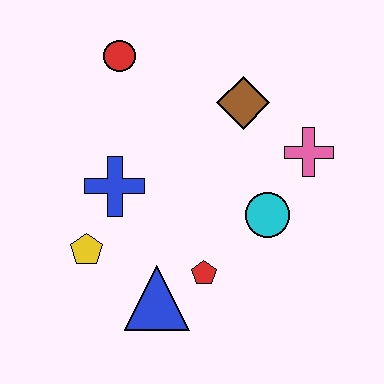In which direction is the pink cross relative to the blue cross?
The pink cross is to the right of the blue cross.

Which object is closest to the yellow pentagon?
The blue cross is closest to the yellow pentagon.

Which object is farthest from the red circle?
The blue triangle is farthest from the red circle.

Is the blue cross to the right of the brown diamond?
No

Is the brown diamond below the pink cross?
No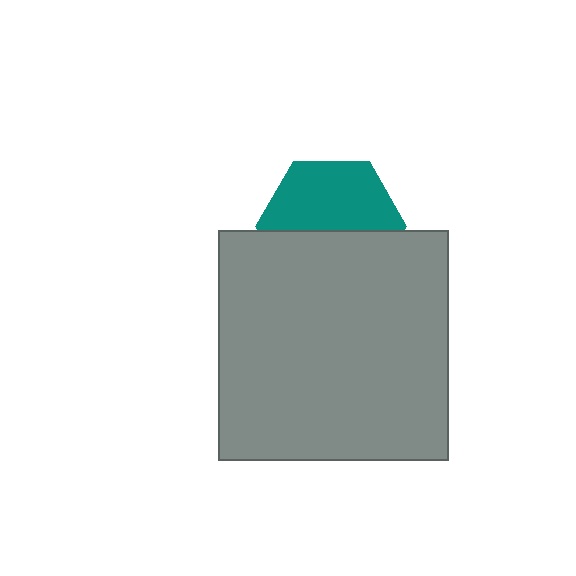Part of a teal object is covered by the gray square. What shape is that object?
It is a hexagon.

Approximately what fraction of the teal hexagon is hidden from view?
Roughly 48% of the teal hexagon is hidden behind the gray square.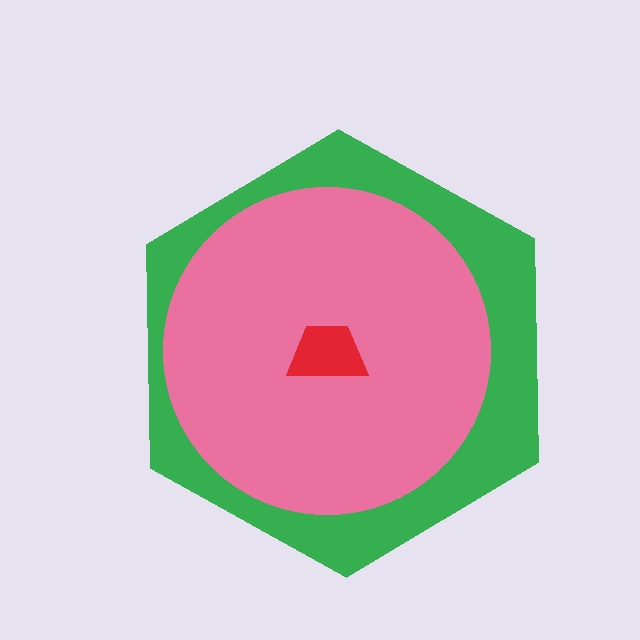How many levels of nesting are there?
3.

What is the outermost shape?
The green hexagon.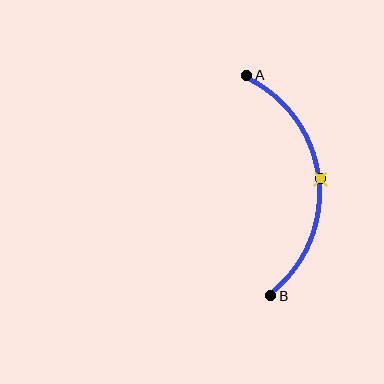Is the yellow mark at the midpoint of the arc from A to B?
Yes. The yellow mark lies on the arc at equal arc-length from both A and B — it is the arc midpoint.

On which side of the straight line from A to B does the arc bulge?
The arc bulges to the right of the straight line connecting A and B.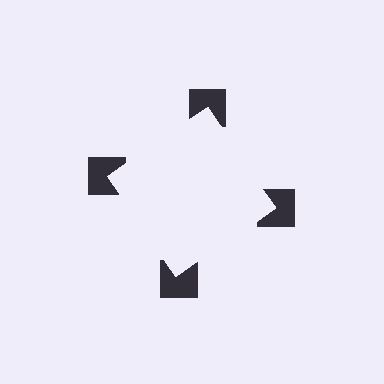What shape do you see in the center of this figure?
An illusory square — its edges are inferred from the aligned wedge cuts in the notched squares, not physically drawn.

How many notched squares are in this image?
There are 4 — one at each vertex of the illusory square.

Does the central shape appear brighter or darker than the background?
It typically appears slightly brighter than the background, even though no actual brightness change is drawn.